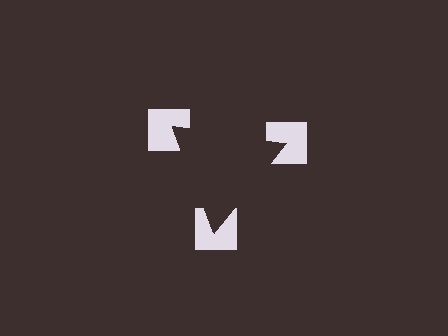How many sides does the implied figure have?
3 sides.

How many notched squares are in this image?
There are 3 — one at each vertex of the illusory triangle.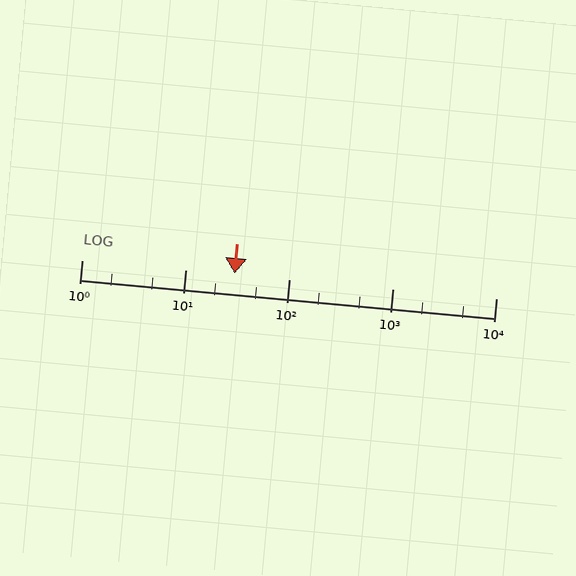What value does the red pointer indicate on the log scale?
The pointer indicates approximately 30.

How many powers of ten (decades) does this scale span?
The scale spans 4 decades, from 1 to 10000.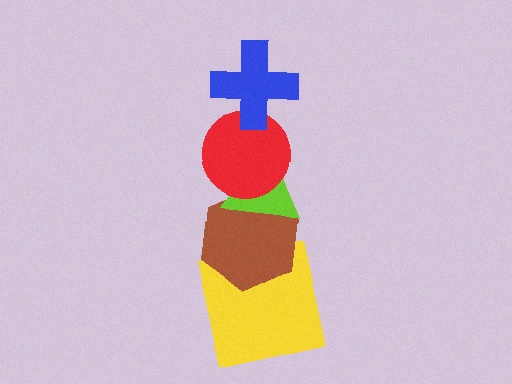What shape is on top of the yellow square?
The brown hexagon is on top of the yellow square.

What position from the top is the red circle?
The red circle is 2nd from the top.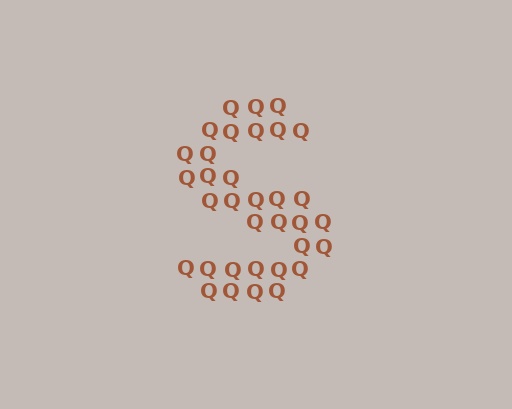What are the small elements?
The small elements are letter Q's.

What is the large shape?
The large shape is the letter S.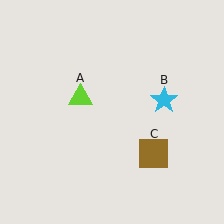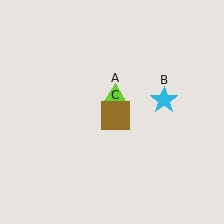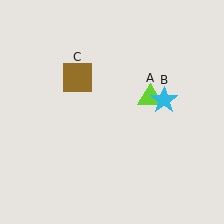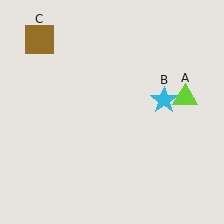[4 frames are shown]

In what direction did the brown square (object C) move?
The brown square (object C) moved up and to the left.